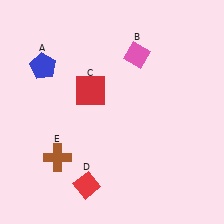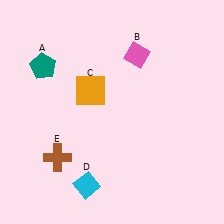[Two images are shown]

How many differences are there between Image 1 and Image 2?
There are 3 differences between the two images.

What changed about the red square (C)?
In Image 1, C is red. In Image 2, it changed to orange.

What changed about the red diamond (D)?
In Image 1, D is red. In Image 2, it changed to cyan.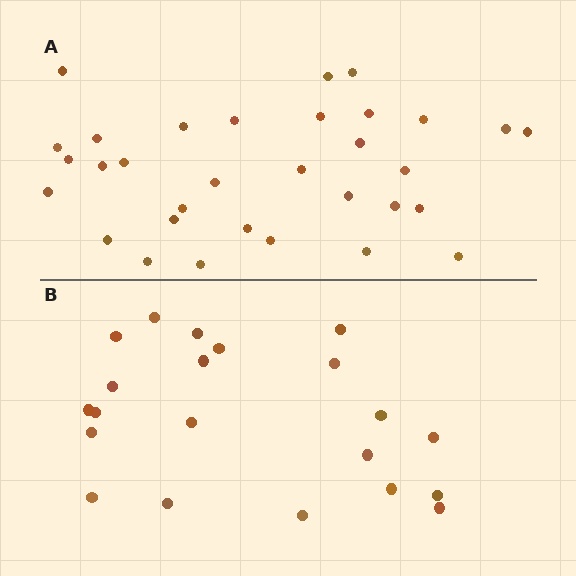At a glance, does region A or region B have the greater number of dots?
Region A (the top region) has more dots.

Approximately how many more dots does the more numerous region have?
Region A has roughly 12 or so more dots than region B.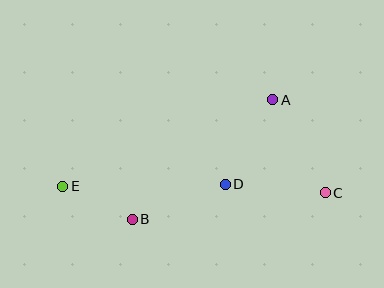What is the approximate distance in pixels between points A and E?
The distance between A and E is approximately 227 pixels.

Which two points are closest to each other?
Points B and E are closest to each other.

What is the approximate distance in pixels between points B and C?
The distance between B and C is approximately 195 pixels.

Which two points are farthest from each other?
Points C and E are farthest from each other.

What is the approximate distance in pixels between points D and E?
The distance between D and E is approximately 162 pixels.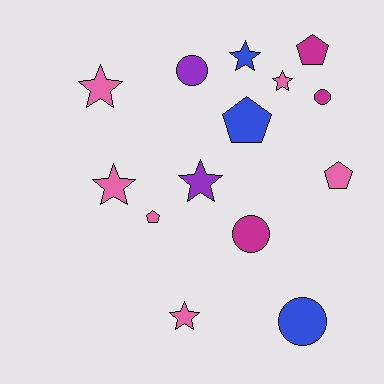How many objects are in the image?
There are 14 objects.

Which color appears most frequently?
Pink, with 6 objects.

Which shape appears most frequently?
Star, with 6 objects.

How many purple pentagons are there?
There are no purple pentagons.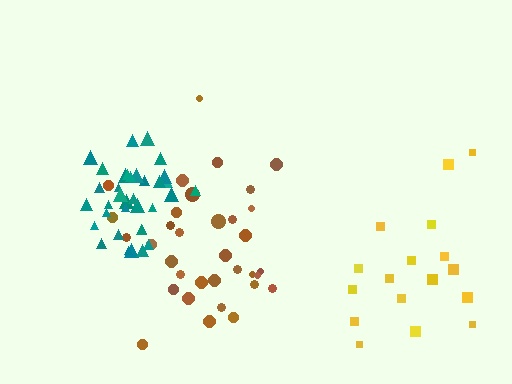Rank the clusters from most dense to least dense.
teal, brown, yellow.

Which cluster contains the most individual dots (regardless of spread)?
Teal (35).